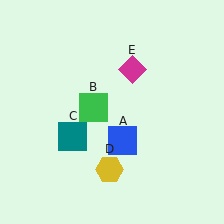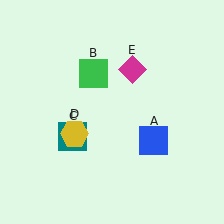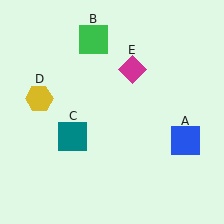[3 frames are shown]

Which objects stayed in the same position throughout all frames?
Teal square (object C) and magenta diamond (object E) remained stationary.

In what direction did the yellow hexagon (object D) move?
The yellow hexagon (object D) moved up and to the left.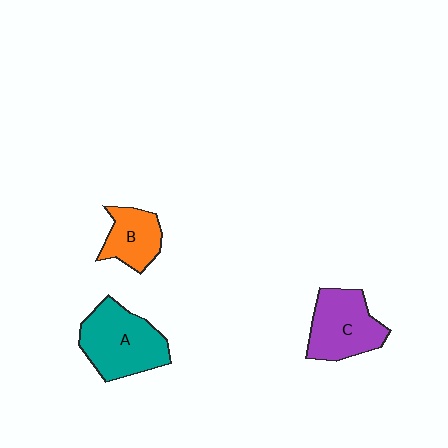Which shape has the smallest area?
Shape B (orange).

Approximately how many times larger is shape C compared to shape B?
Approximately 1.5 times.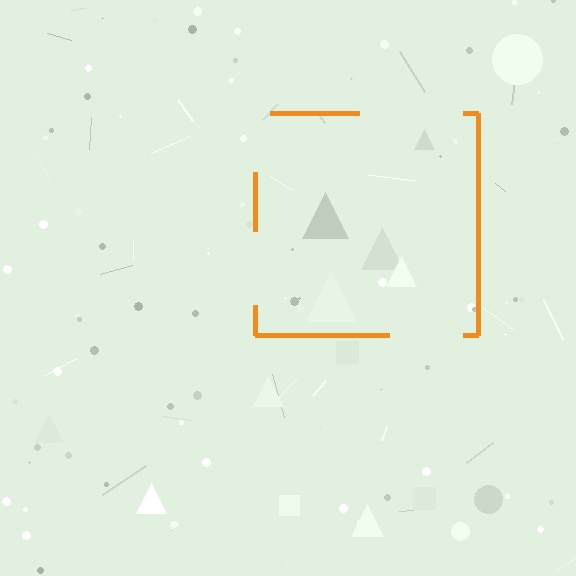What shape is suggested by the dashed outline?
The dashed outline suggests a square.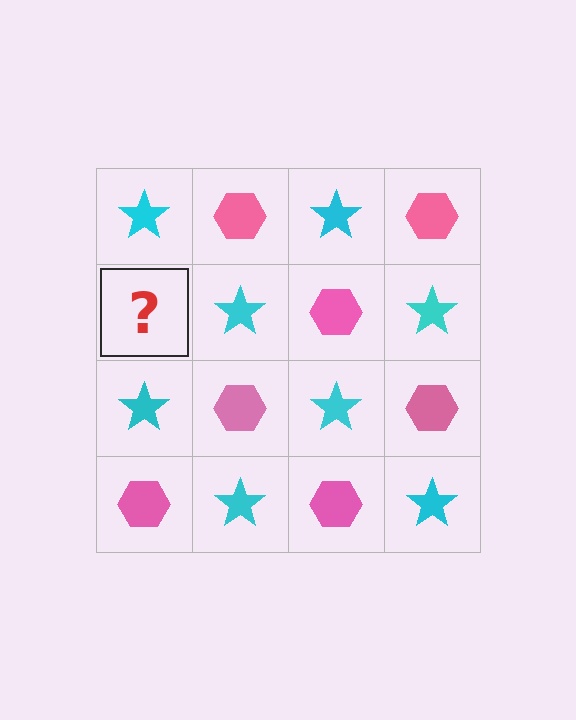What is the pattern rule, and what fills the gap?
The rule is that it alternates cyan star and pink hexagon in a checkerboard pattern. The gap should be filled with a pink hexagon.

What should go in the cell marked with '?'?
The missing cell should contain a pink hexagon.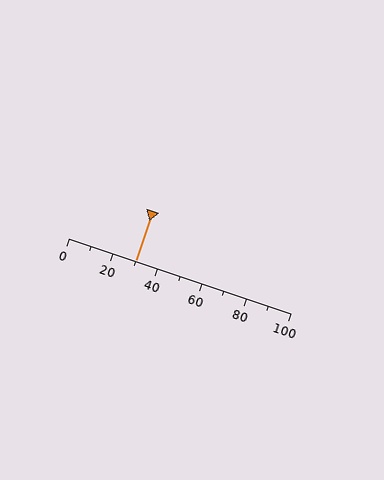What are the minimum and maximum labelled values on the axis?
The axis runs from 0 to 100.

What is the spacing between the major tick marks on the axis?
The major ticks are spaced 20 apart.